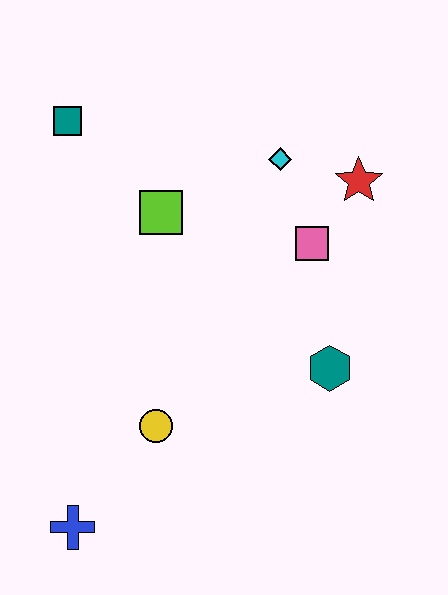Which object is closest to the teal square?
The lime square is closest to the teal square.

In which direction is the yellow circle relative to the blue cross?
The yellow circle is above the blue cross.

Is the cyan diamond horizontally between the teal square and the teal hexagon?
Yes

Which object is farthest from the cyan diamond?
The blue cross is farthest from the cyan diamond.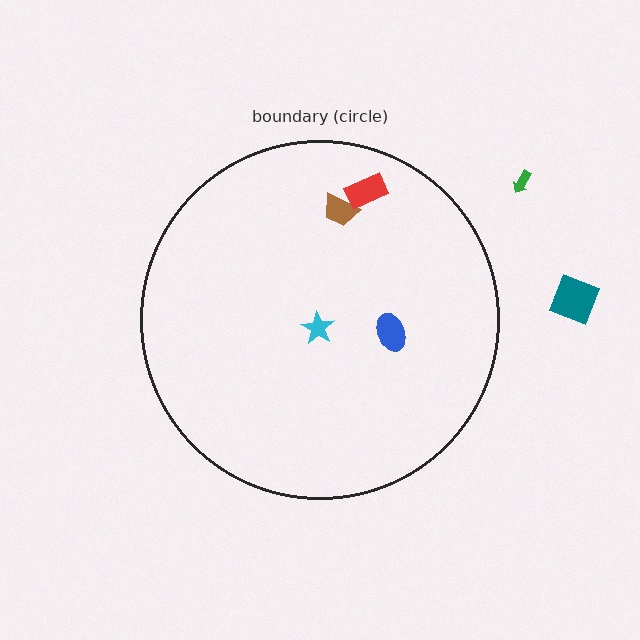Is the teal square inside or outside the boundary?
Outside.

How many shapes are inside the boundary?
4 inside, 2 outside.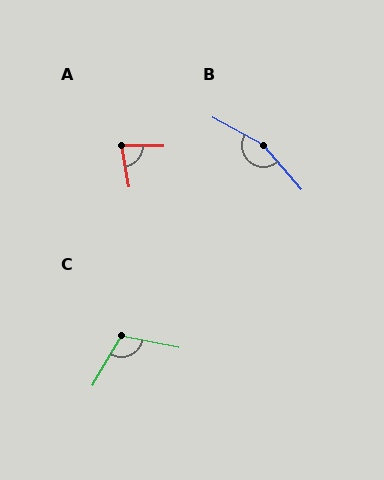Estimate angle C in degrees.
Approximately 109 degrees.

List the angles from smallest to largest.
A (79°), C (109°), B (160°).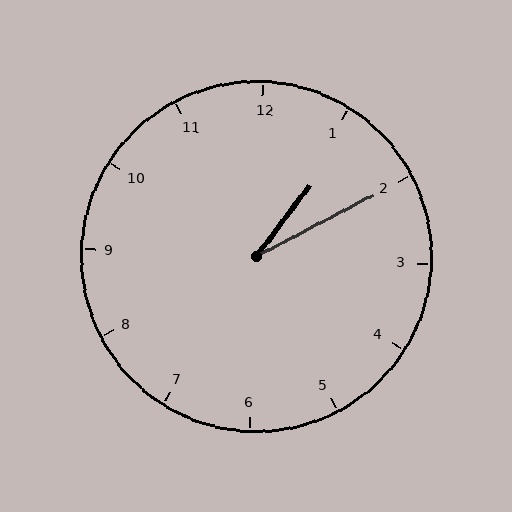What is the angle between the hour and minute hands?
Approximately 25 degrees.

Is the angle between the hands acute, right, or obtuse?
It is acute.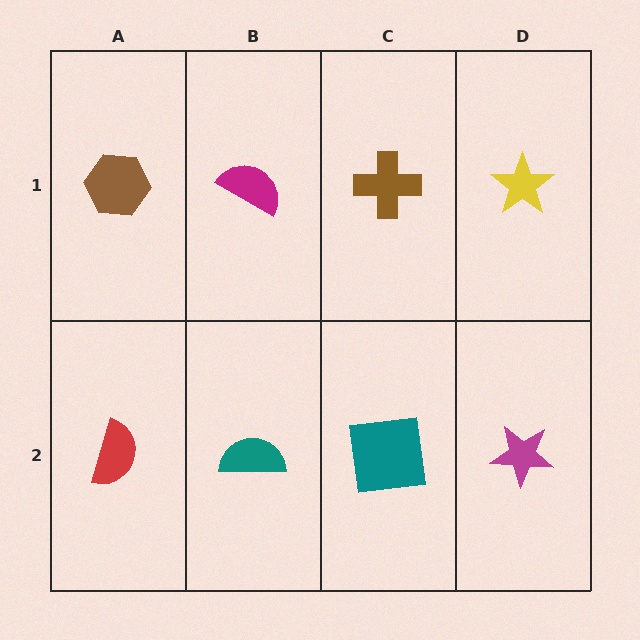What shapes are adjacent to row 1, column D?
A magenta star (row 2, column D), a brown cross (row 1, column C).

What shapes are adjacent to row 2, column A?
A brown hexagon (row 1, column A), a teal semicircle (row 2, column B).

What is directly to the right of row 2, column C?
A magenta star.